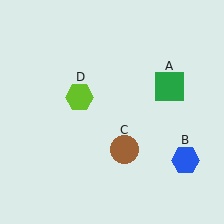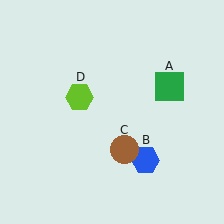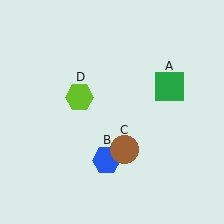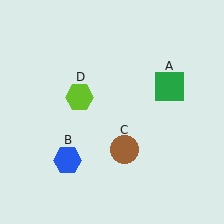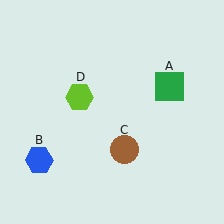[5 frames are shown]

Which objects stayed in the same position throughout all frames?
Green square (object A) and brown circle (object C) and lime hexagon (object D) remained stationary.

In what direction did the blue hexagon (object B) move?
The blue hexagon (object B) moved left.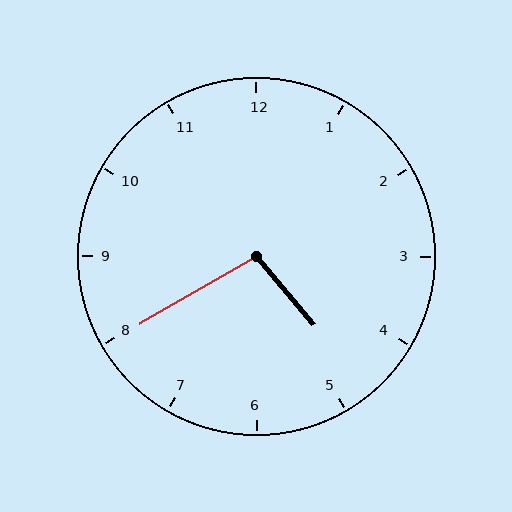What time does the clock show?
4:40.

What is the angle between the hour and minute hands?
Approximately 100 degrees.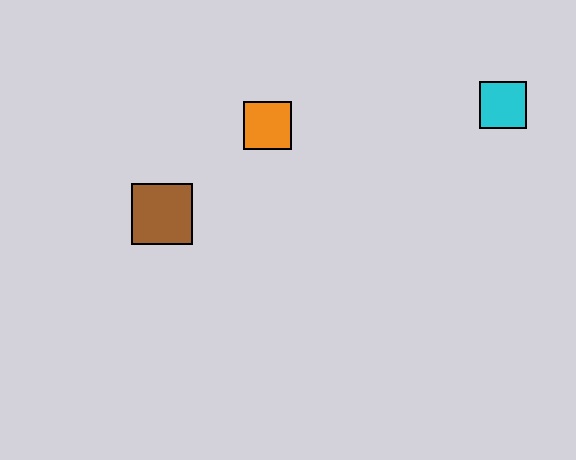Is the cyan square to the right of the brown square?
Yes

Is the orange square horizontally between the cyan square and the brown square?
Yes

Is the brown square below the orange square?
Yes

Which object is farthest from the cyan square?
The brown square is farthest from the cyan square.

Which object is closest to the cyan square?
The orange square is closest to the cyan square.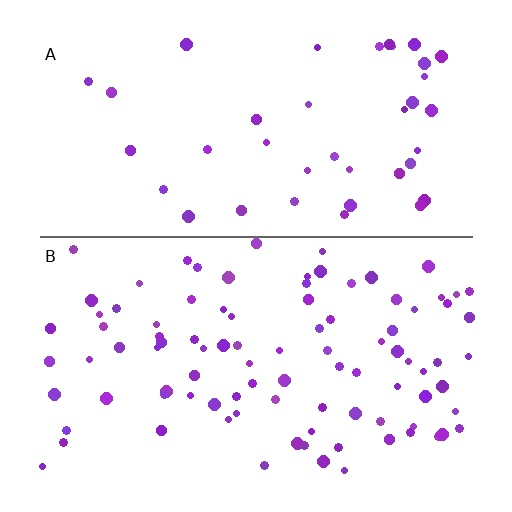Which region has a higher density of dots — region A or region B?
B (the bottom).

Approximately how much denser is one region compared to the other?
Approximately 2.3× — region B over region A.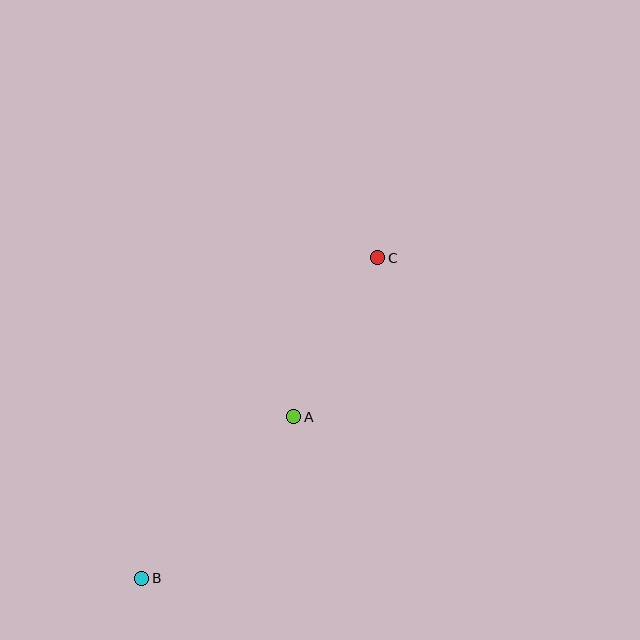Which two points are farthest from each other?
Points B and C are farthest from each other.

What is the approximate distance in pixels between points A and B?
The distance between A and B is approximately 221 pixels.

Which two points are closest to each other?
Points A and C are closest to each other.